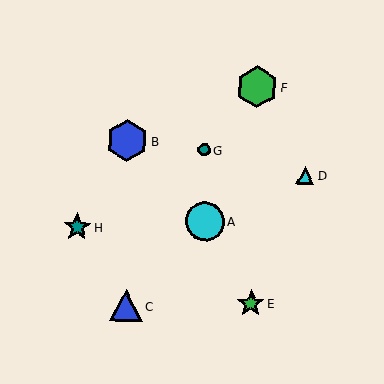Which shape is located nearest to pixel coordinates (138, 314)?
The blue triangle (labeled C) at (126, 306) is nearest to that location.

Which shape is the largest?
The green hexagon (labeled F) is the largest.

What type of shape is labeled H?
Shape H is a teal star.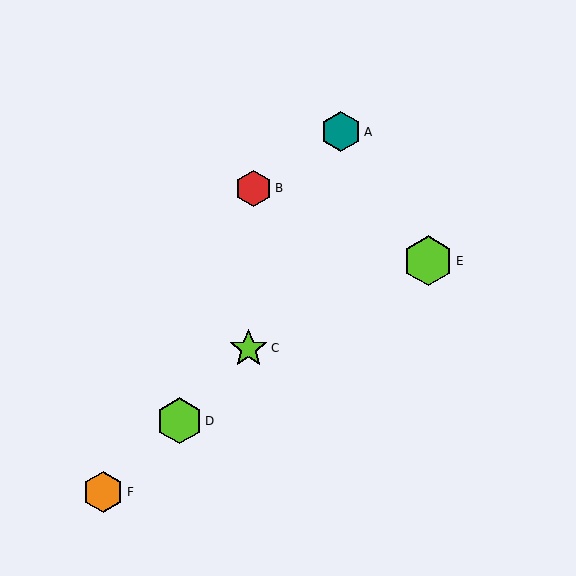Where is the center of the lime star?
The center of the lime star is at (249, 348).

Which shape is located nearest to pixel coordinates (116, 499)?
The orange hexagon (labeled F) at (103, 492) is nearest to that location.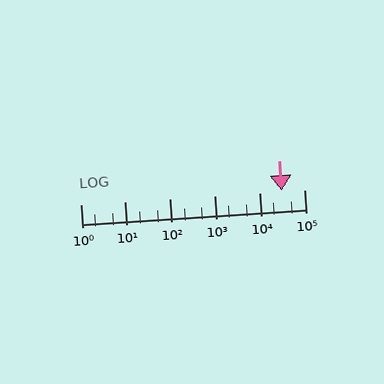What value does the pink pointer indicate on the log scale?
The pointer indicates approximately 31000.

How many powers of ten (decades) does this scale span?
The scale spans 5 decades, from 1 to 100000.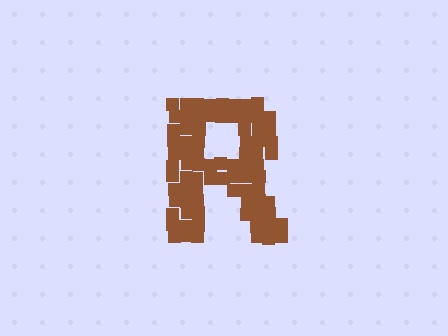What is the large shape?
The large shape is the letter R.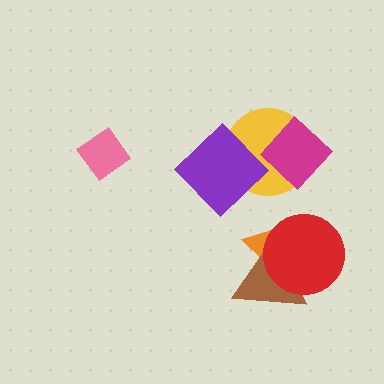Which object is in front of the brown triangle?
The red circle is in front of the brown triangle.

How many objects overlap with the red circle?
2 objects overlap with the red circle.